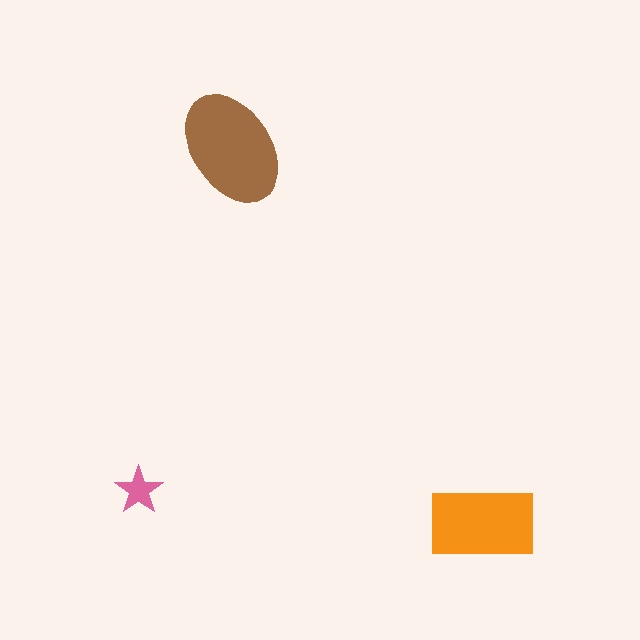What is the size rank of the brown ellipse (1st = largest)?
1st.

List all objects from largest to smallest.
The brown ellipse, the orange rectangle, the pink star.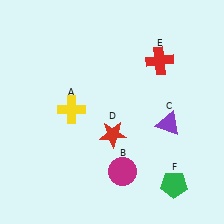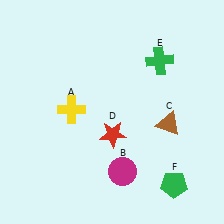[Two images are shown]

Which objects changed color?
C changed from purple to brown. E changed from red to green.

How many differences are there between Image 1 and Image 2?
There are 2 differences between the two images.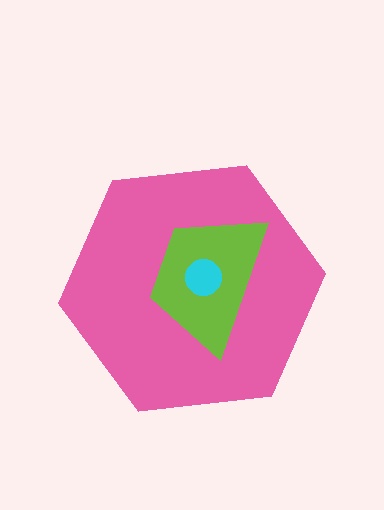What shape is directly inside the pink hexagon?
The lime trapezoid.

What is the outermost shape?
The pink hexagon.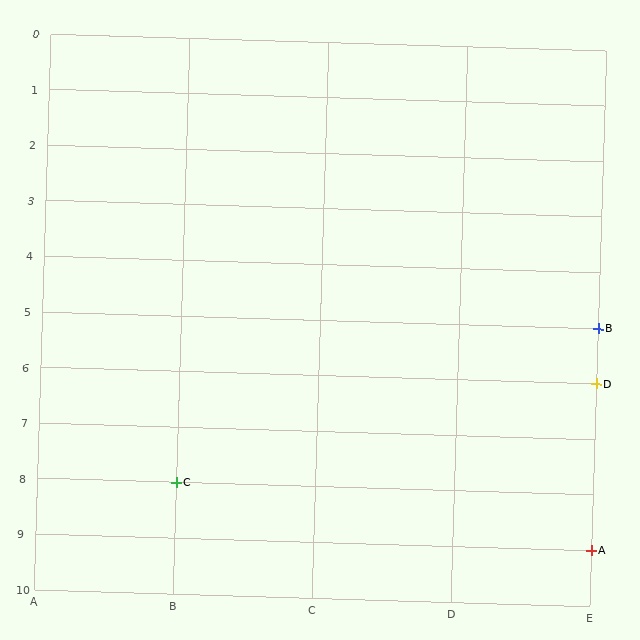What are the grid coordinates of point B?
Point B is at grid coordinates (E, 5).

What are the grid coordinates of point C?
Point C is at grid coordinates (B, 8).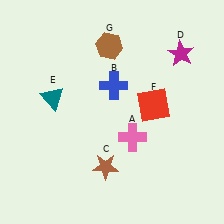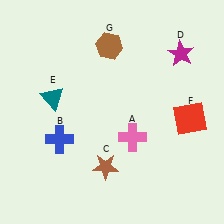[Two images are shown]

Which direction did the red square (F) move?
The red square (F) moved right.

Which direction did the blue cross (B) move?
The blue cross (B) moved left.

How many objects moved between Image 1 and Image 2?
2 objects moved between the two images.